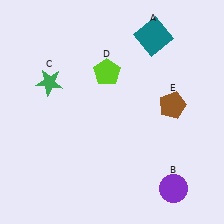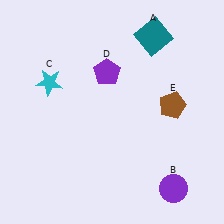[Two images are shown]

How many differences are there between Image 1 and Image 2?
There are 2 differences between the two images.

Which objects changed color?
C changed from green to cyan. D changed from lime to purple.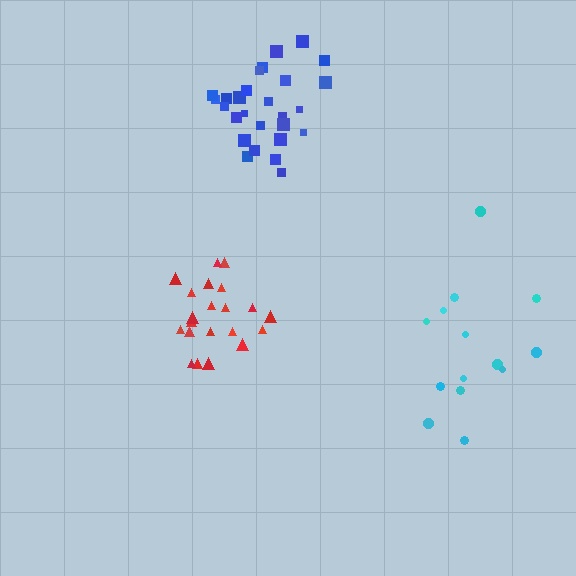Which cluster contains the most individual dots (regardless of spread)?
Blue (27).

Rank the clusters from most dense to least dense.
red, blue, cyan.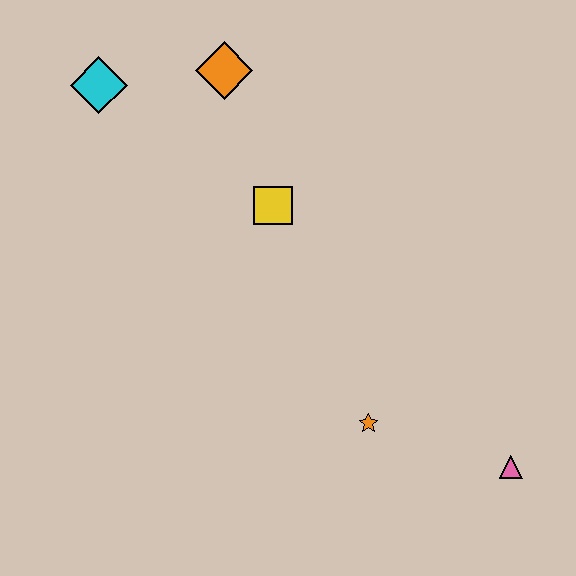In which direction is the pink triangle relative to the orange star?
The pink triangle is to the right of the orange star.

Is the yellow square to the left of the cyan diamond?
No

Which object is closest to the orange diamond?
The cyan diamond is closest to the orange diamond.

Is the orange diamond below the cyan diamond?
No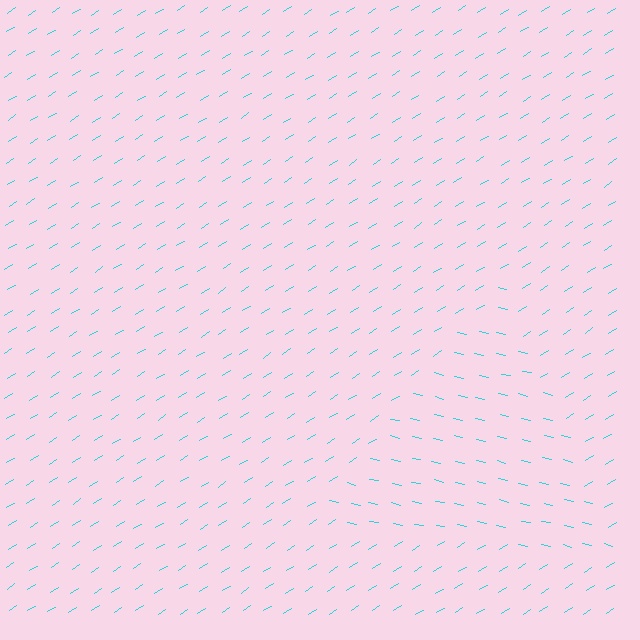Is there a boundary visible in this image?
Yes, there is a texture boundary formed by a change in line orientation.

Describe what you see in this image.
The image is filled with small cyan line segments. A triangle region in the image has lines oriented differently from the surrounding lines, creating a visible texture boundary.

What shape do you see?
I see a triangle.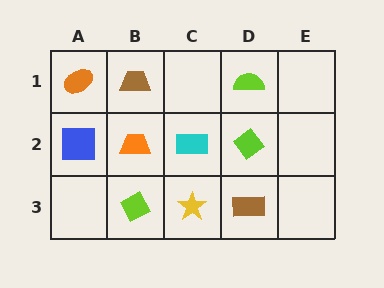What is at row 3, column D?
A brown rectangle.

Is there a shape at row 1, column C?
No, that cell is empty.